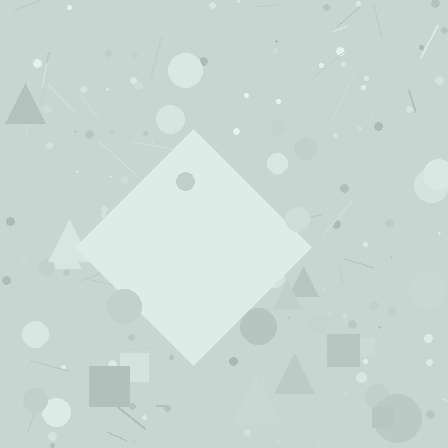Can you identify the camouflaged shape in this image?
The camouflaged shape is a diamond.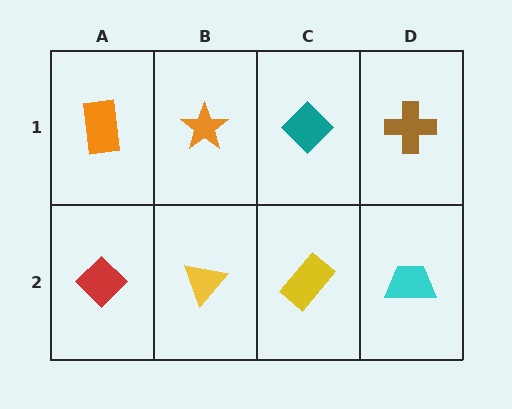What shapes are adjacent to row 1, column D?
A cyan trapezoid (row 2, column D), a teal diamond (row 1, column C).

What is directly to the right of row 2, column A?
A yellow triangle.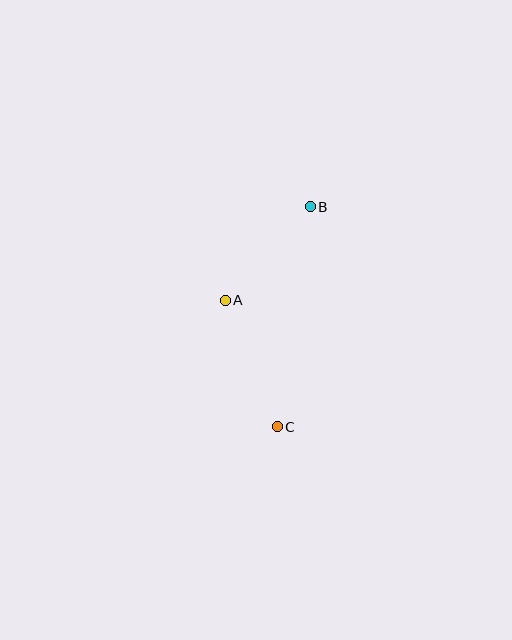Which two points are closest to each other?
Points A and B are closest to each other.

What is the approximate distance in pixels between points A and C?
The distance between A and C is approximately 137 pixels.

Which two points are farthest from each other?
Points B and C are farthest from each other.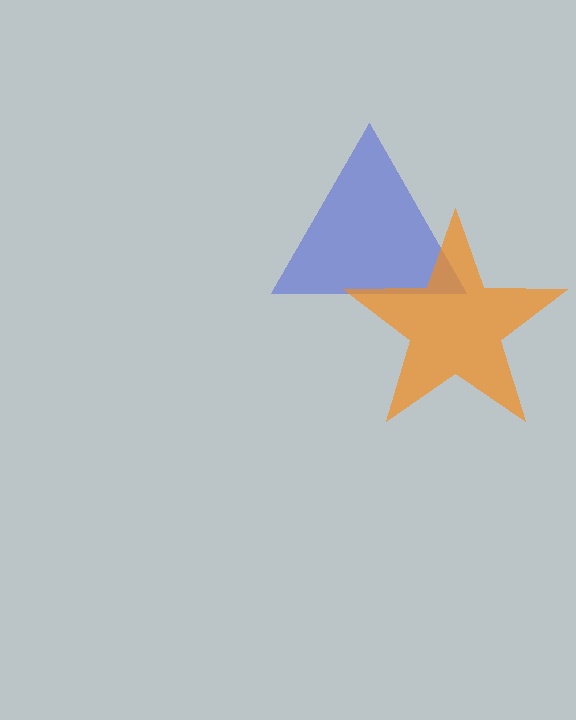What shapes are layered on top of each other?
The layered shapes are: a blue triangle, an orange star.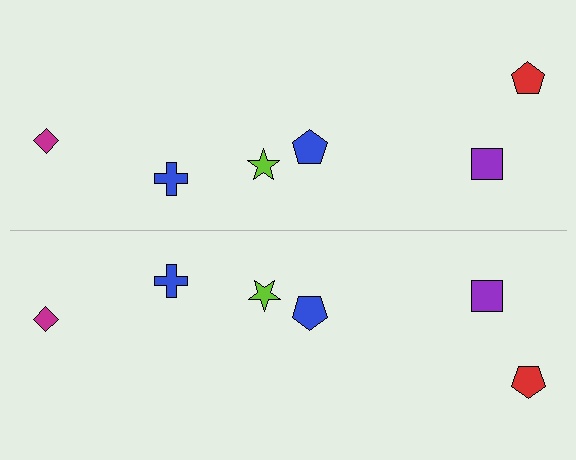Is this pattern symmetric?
Yes, this pattern has bilateral (reflection) symmetry.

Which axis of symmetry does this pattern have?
The pattern has a horizontal axis of symmetry running through the center of the image.